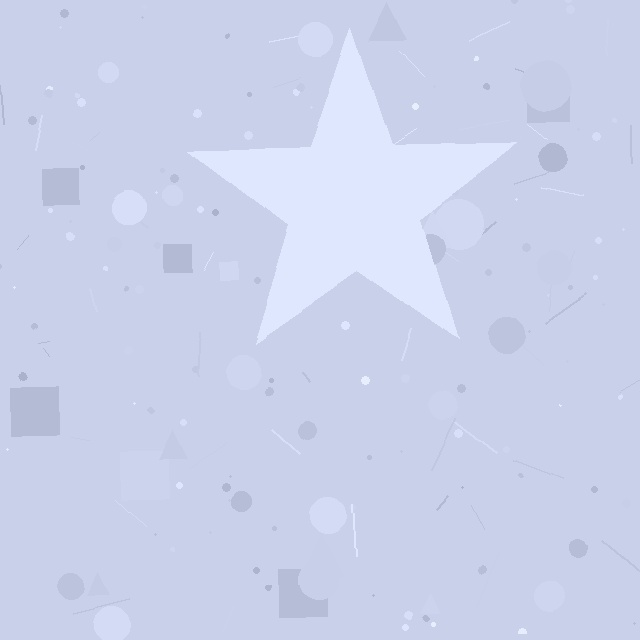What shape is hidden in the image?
A star is hidden in the image.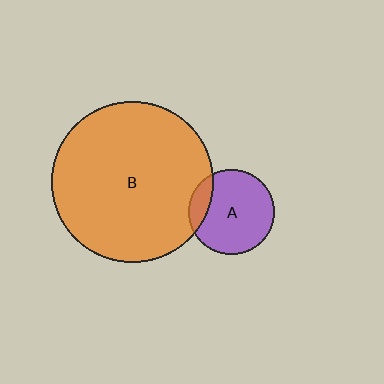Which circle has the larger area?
Circle B (orange).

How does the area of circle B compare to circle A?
Approximately 3.5 times.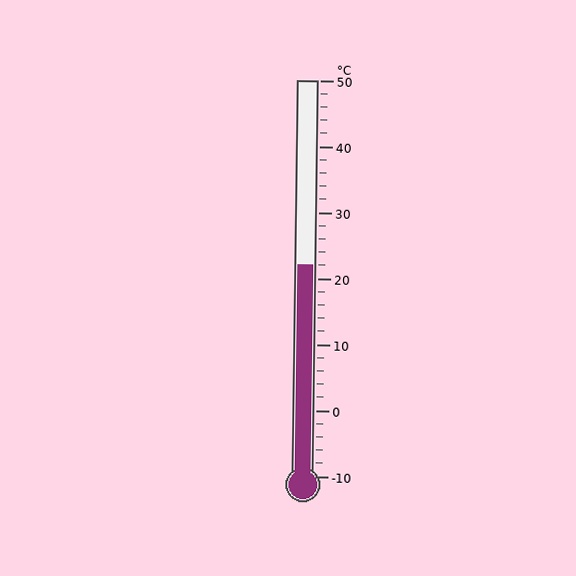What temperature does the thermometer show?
The thermometer shows approximately 22°C.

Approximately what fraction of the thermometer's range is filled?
The thermometer is filled to approximately 55% of its range.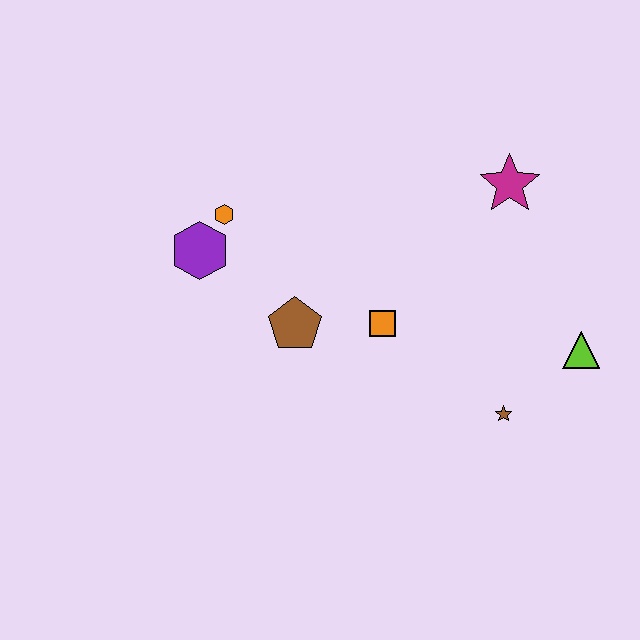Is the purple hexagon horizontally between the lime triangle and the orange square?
No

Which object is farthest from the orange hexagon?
The lime triangle is farthest from the orange hexagon.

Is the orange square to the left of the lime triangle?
Yes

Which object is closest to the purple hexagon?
The orange hexagon is closest to the purple hexagon.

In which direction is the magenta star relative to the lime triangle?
The magenta star is above the lime triangle.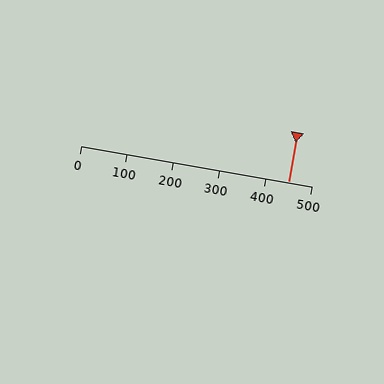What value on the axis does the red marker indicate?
The marker indicates approximately 450.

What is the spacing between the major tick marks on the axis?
The major ticks are spaced 100 apart.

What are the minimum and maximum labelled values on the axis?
The axis runs from 0 to 500.